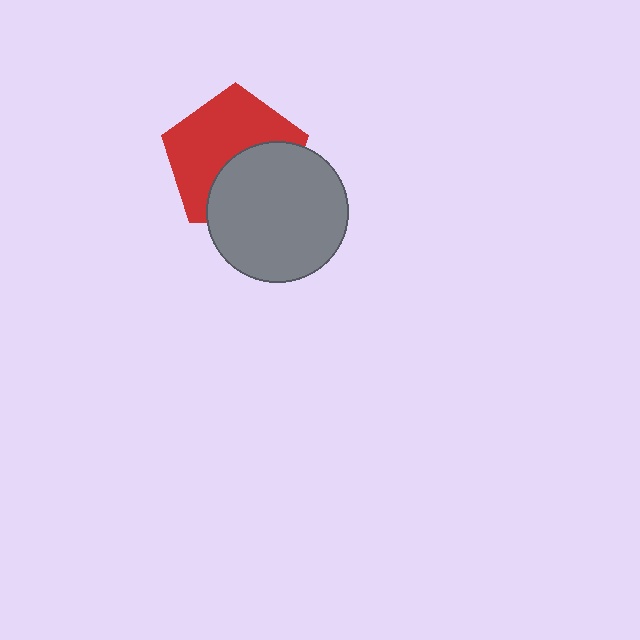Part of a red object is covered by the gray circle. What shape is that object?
It is a pentagon.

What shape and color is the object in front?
The object in front is a gray circle.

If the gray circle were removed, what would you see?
You would see the complete red pentagon.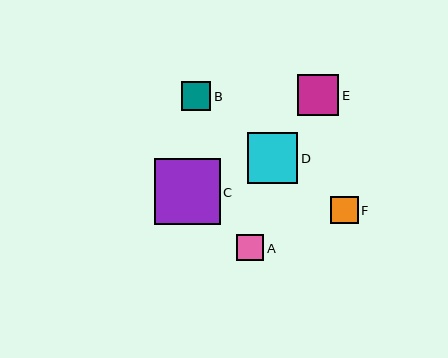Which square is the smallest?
Square A is the smallest with a size of approximately 27 pixels.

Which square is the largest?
Square C is the largest with a size of approximately 66 pixels.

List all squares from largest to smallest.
From largest to smallest: C, D, E, B, F, A.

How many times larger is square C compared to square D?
Square C is approximately 1.3 times the size of square D.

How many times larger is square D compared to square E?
Square D is approximately 1.2 times the size of square E.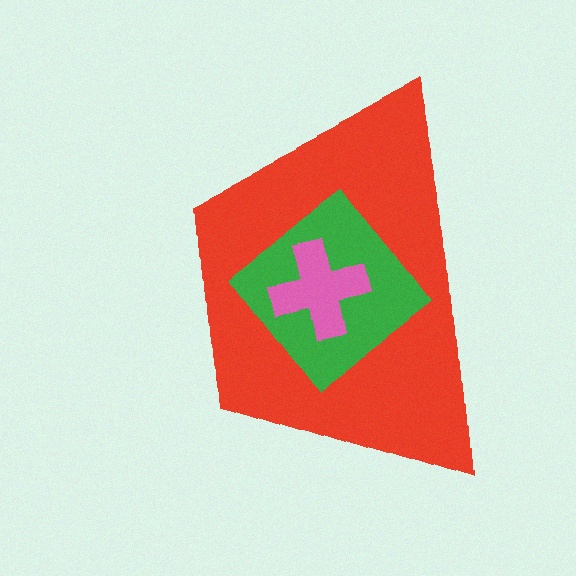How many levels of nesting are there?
3.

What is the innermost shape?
The pink cross.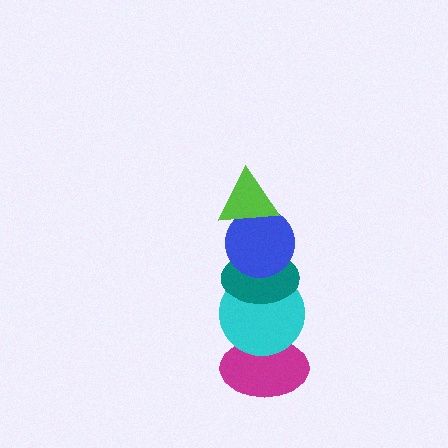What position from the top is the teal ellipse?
The teal ellipse is 3rd from the top.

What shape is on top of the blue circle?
The lime triangle is on top of the blue circle.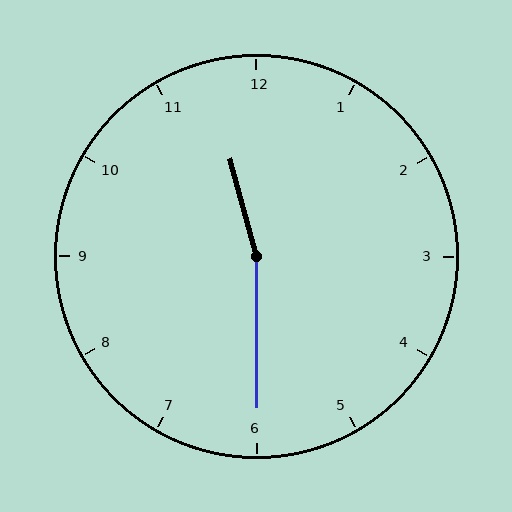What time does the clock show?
11:30.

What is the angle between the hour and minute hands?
Approximately 165 degrees.